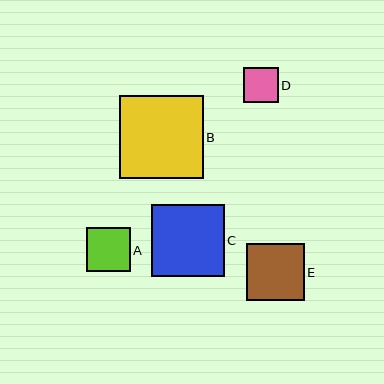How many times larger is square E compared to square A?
Square E is approximately 1.3 times the size of square A.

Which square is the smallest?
Square D is the smallest with a size of approximately 35 pixels.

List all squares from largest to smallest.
From largest to smallest: B, C, E, A, D.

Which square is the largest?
Square B is the largest with a size of approximately 84 pixels.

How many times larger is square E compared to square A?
Square E is approximately 1.3 times the size of square A.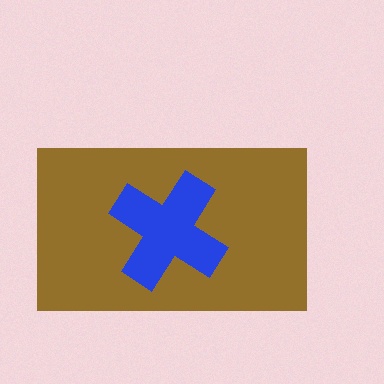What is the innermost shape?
The blue cross.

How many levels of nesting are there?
2.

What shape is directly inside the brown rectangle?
The blue cross.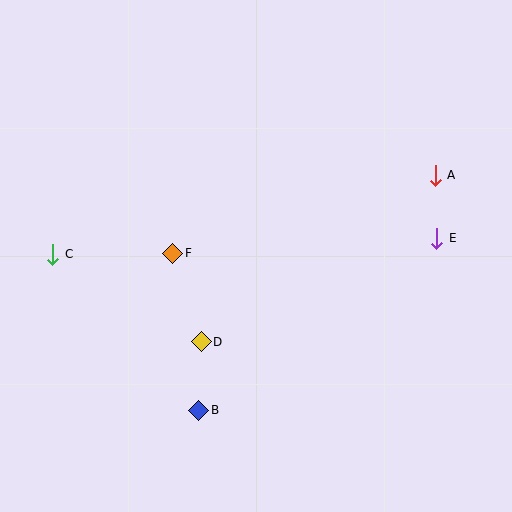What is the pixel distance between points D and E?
The distance between D and E is 257 pixels.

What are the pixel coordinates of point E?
Point E is at (437, 238).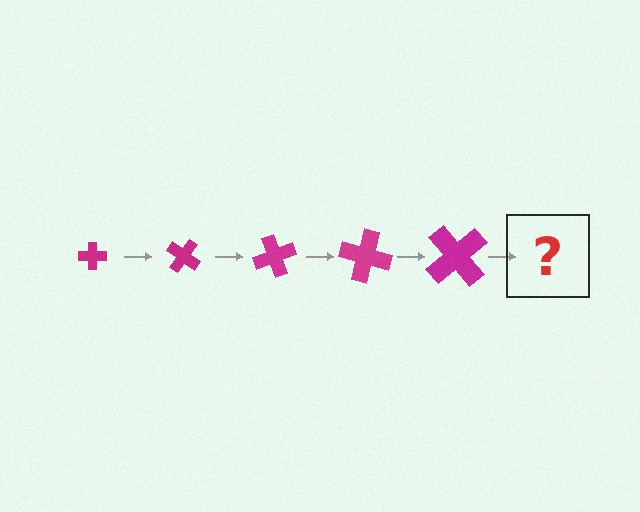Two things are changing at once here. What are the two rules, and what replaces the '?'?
The two rules are that the cross grows larger each step and it rotates 35 degrees each step. The '?' should be a cross, larger than the previous one and rotated 175 degrees from the start.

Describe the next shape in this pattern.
It should be a cross, larger than the previous one and rotated 175 degrees from the start.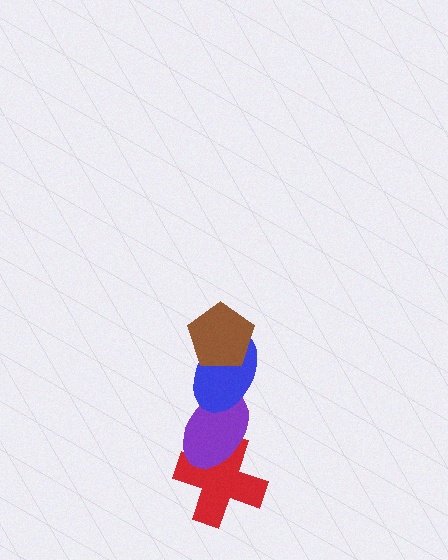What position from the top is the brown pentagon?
The brown pentagon is 1st from the top.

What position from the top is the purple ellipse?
The purple ellipse is 3rd from the top.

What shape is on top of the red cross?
The purple ellipse is on top of the red cross.